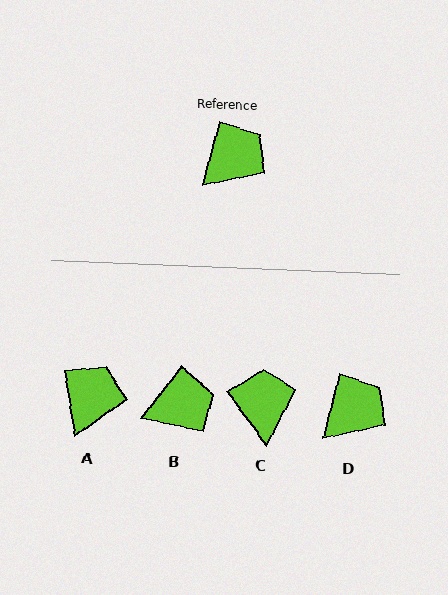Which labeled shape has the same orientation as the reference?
D.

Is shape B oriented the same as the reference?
No, it is off by about 23 degrees.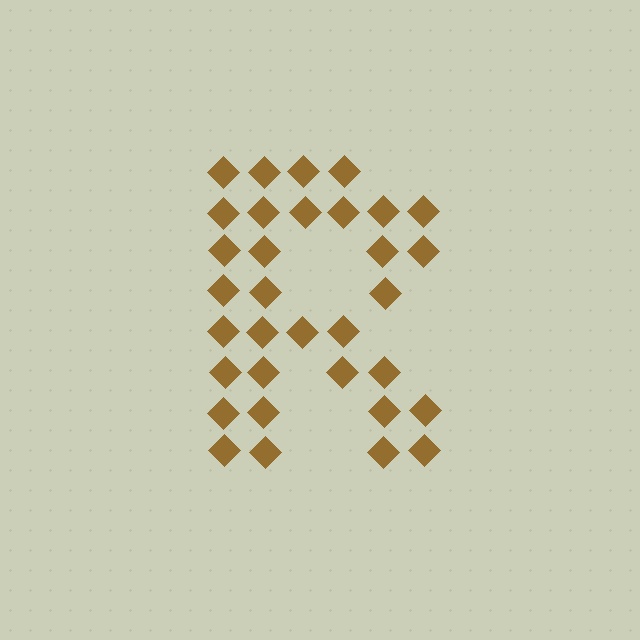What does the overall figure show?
The overall figure shows the letter R.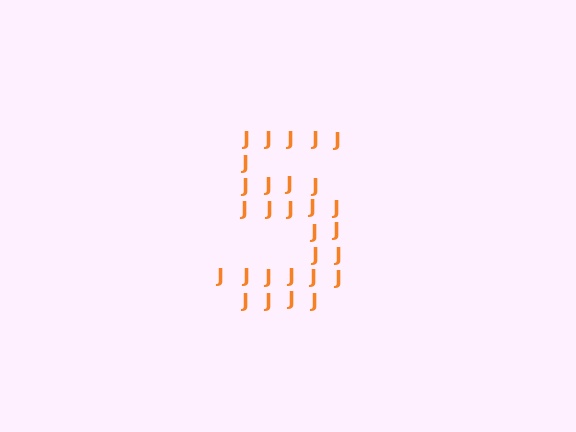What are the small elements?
The small elements are letter J's.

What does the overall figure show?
The overall figure shows the digit 5.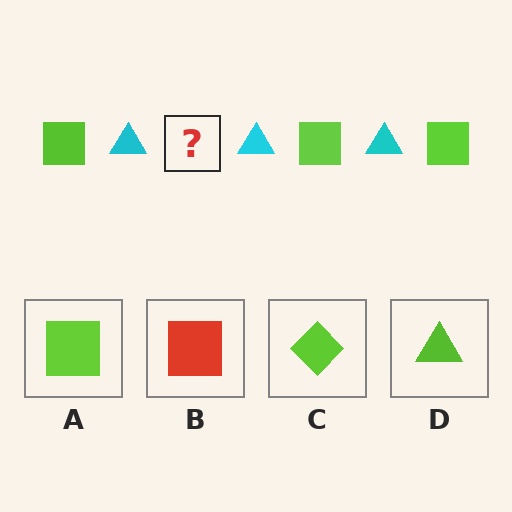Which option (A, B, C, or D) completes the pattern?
A.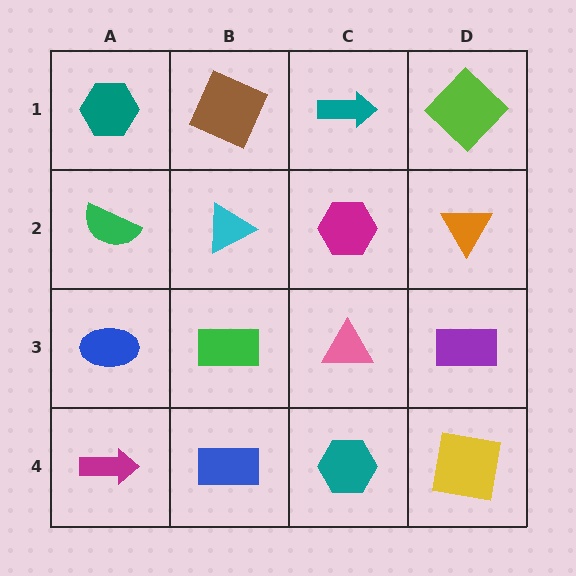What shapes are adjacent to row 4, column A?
A blue ellipse (row 3, column A), a blue rectangle (row 4, column B).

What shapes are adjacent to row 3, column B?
A cyan triangle (row 2, column B), a blue rectangle (row 4, column B), a blue ellipse (row 3, column A), a pink triangle (row 3, column C).